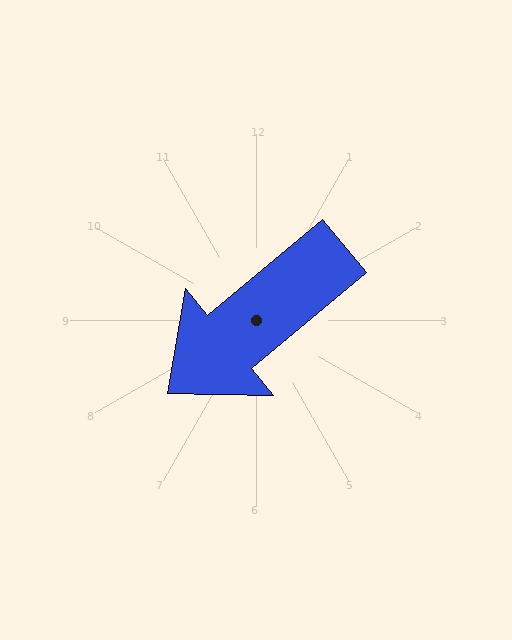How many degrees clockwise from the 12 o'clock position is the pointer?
Approximately 230 degrees.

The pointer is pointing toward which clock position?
Roughly 8 o'clock.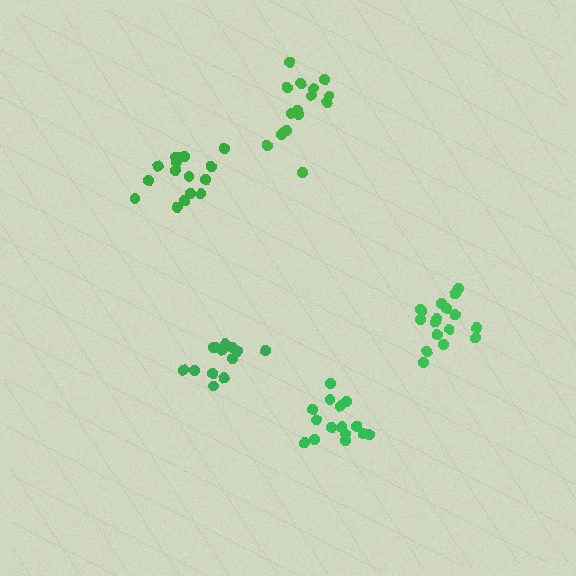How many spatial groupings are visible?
There are 5 spatial groupings.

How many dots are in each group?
Group 1: 17 dots, Group 2: 13 dots, Group 3: 16 dots, Group 4: 16 dots, Group 5: 15 dots (77 total).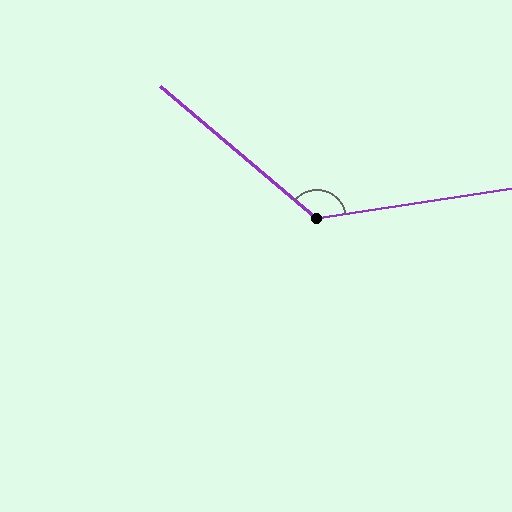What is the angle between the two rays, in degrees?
Approximately 131 degrees.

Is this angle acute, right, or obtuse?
It is obtuse.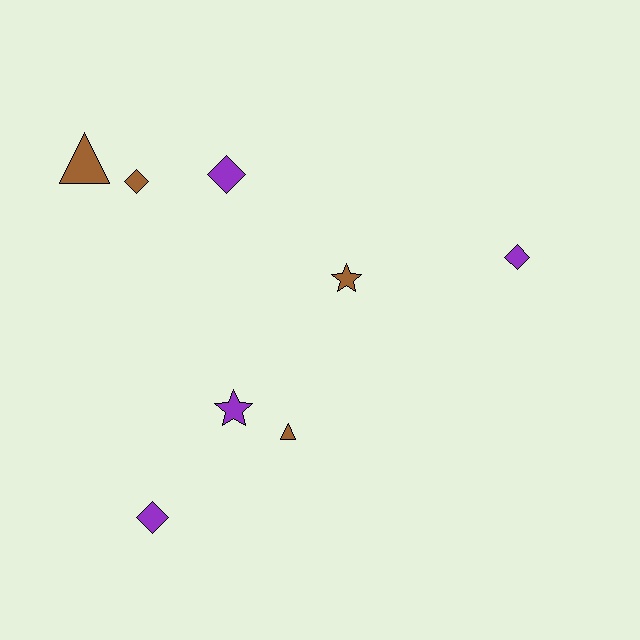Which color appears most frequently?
Purple, with 4 objects.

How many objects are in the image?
There are 8 objects.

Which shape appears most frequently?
Diamond, with 4 objects.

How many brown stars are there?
There is 1 brown star.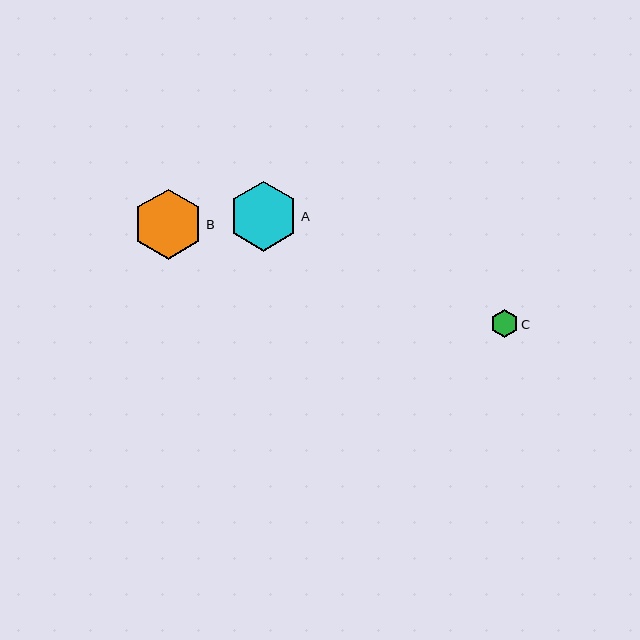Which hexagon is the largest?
Hexagon B is the largest with a size of approximately 70 pixels.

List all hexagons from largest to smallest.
From largest to smallest: B, A, C.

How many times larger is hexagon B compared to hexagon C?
Hexagon B is approximately 2.5 times the size of hexagon C.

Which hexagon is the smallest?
Hexagon C is the smallest with a size of approximately 28 pixels.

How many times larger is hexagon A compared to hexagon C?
Hexagon A is approximately 2.5 times the size of hexagon C.